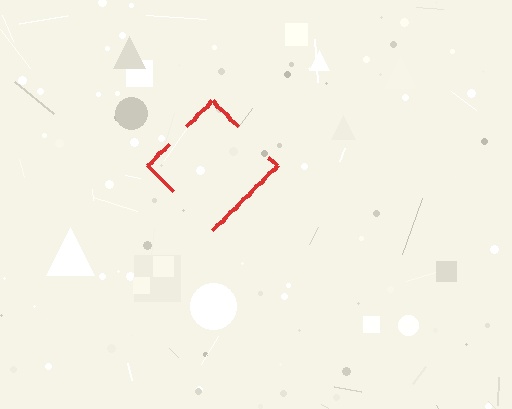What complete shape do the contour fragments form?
The contour fragments form a diamond.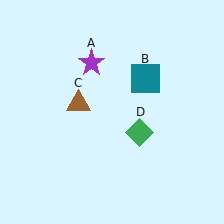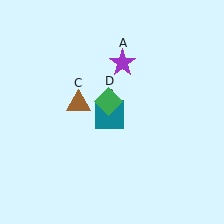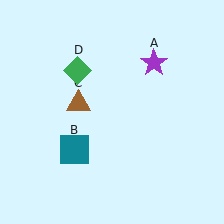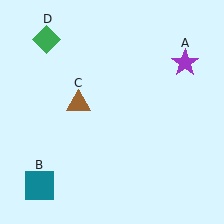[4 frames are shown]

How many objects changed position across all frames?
3 objects changed position: purple star (object A), teal square (object B), green diamond (object D).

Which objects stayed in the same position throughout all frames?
Brown triangle (object C) remained stationary.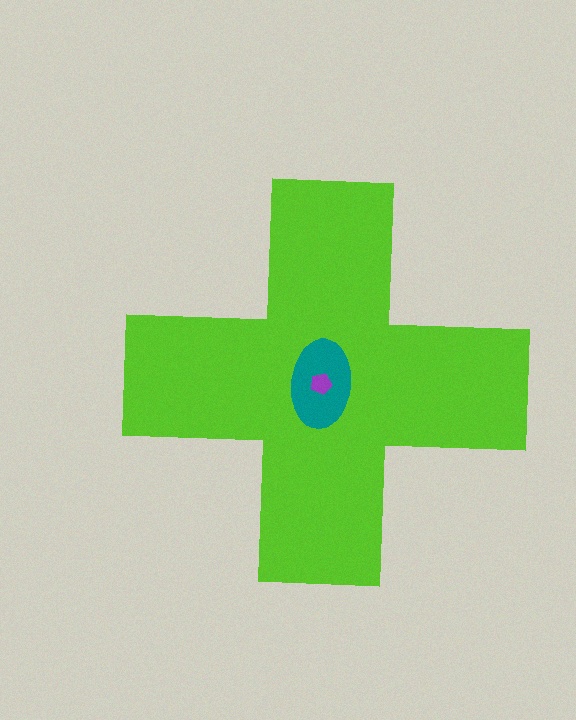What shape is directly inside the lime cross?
The teal ellipse.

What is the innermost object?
The purple pentagon.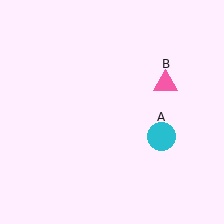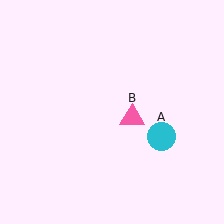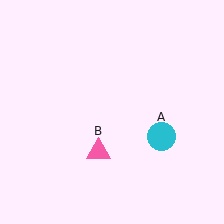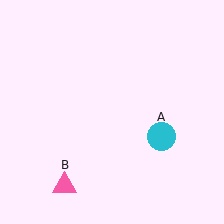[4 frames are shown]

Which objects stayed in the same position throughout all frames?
Cyan circle (object A) remained stationary.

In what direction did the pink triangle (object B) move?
The pink triangle (object B) moved down and to the left.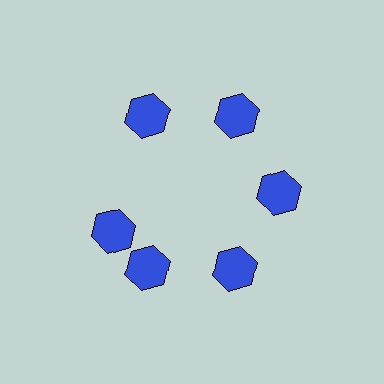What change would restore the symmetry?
The symmetry would be restored by rotating it back into even spacing with its neighbors so that all 6 hexagons sit at equal angles and equal distance from the center.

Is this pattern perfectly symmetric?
No. The 6 blue hexagons are arranged in a ring, but one element near the 9 o'clock position is rotated out of alignment along the ring, breaking the 6-fold rotational symmetry.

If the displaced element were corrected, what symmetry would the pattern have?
It would have 6-fold rotational symmetry — the pattern would map onto itself every 60 degrees.